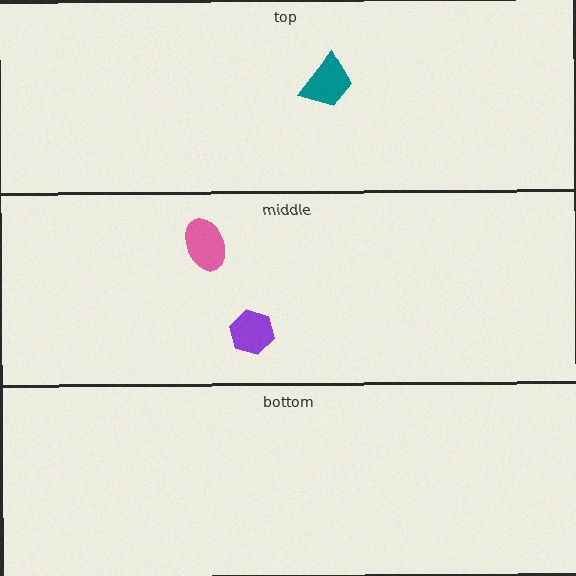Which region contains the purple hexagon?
The middle region.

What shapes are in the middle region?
The pink ellipse, the purple hexagon.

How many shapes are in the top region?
1.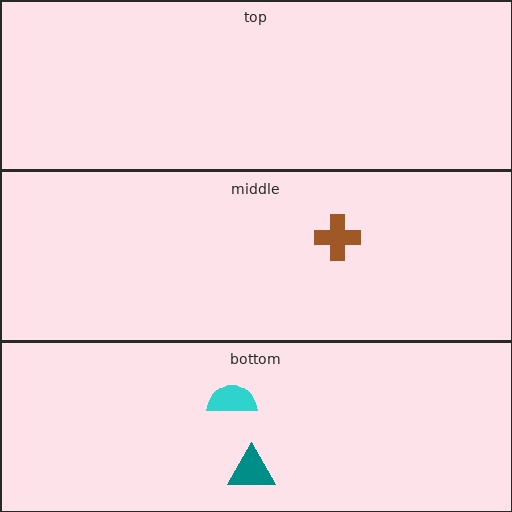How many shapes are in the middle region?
1.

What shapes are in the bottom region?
The teal triangle, the cyan semicircle.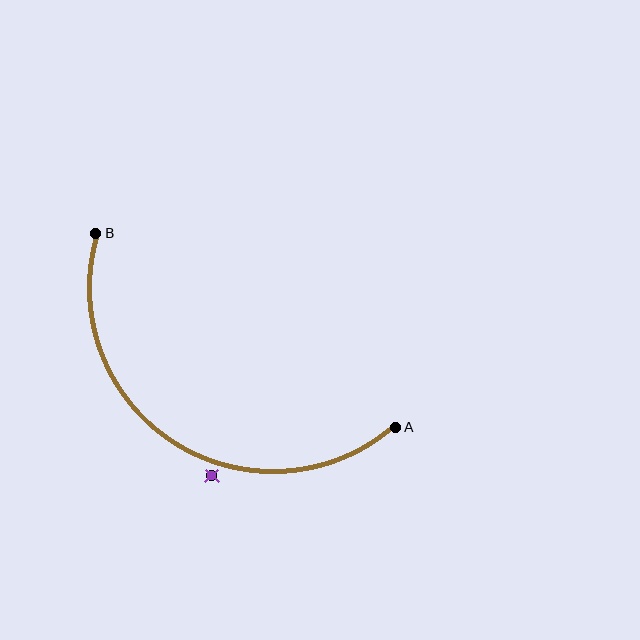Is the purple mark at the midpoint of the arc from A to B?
No — the purple mark does not lie on the arc at all. It sits slightly outside the curve.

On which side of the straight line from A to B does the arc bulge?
The arc bulges below the straight line connecting A and B.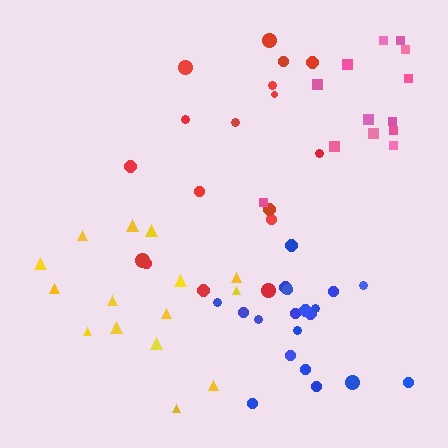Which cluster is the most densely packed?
Blue.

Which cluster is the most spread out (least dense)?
Red.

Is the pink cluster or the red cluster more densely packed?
Pink.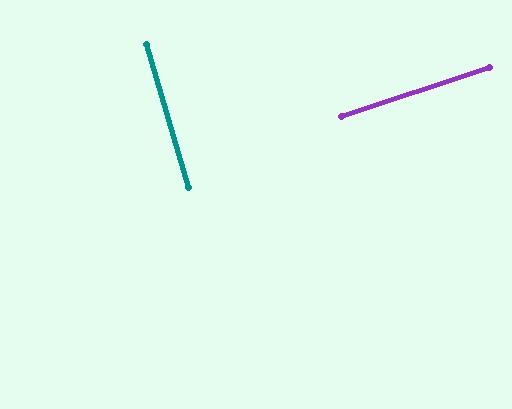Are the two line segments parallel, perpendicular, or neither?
Perpendicular — they meet at approximately 88°.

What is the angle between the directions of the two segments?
Approximately 88 degrees.